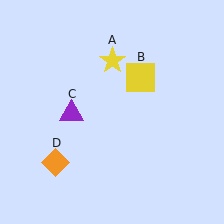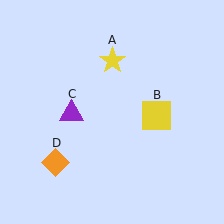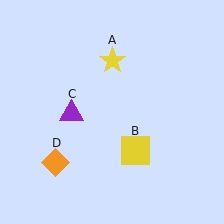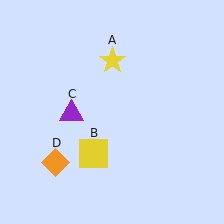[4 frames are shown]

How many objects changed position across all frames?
1 object changed position: yellow square (object B).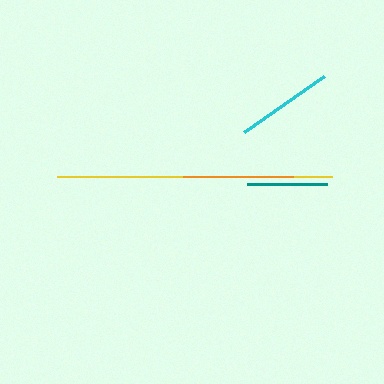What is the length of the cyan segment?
The cyan segment is approximately 98 pixels long.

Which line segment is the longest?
The yellow line is the longest at approximately 276 pixels.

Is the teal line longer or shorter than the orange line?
The orange line is longer than the teal line.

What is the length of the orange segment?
The orange segment is approximately 111 pixels long.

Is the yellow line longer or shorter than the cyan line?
The yellow line is longer than the cyan line.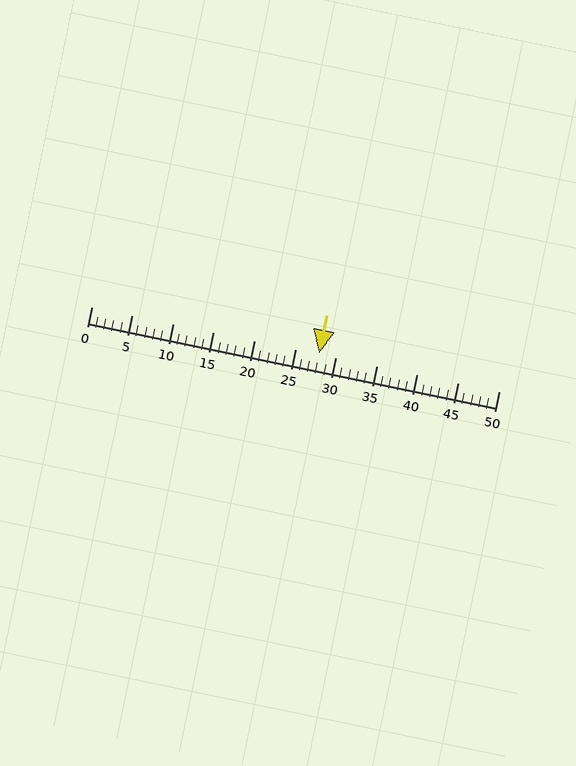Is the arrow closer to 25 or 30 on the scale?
The arrow is closer to 30.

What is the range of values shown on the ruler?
The ruler shows values from 0 to 50.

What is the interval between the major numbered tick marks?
The major tick marks are spaced 5 units apart.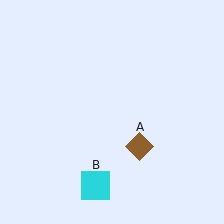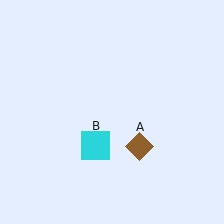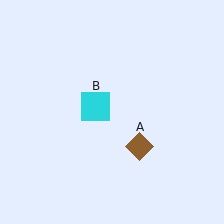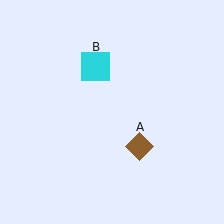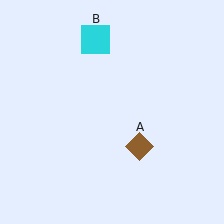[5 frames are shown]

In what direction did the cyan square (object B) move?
The cyan square (object B) moved up.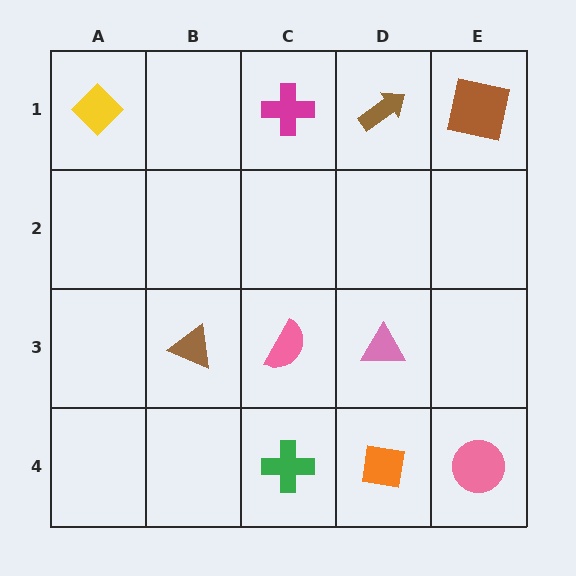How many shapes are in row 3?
3 shapes.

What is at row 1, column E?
A brown square.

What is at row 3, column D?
A pink triangle.